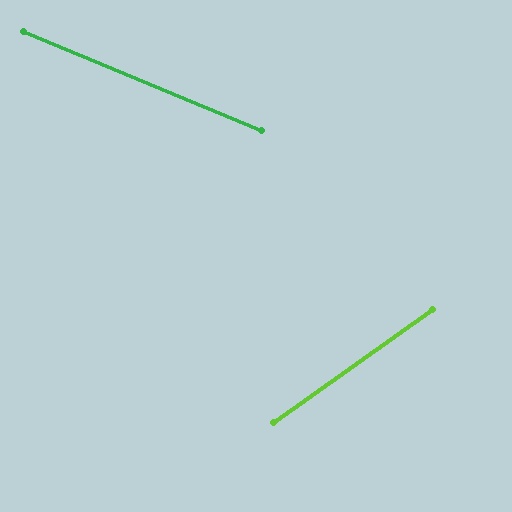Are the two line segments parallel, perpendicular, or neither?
Neither parallel nor perpendicular — they differ by about 58°.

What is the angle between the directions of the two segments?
Approximately 58 degrees.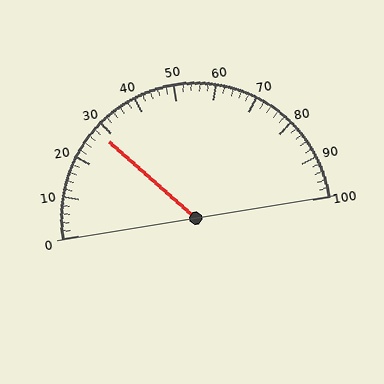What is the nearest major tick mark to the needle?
The nearest major tick mark is 30.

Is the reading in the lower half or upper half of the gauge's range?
The reading is in the lower half of the range (0 to 100).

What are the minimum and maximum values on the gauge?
The gauge ranges from 0 to 100.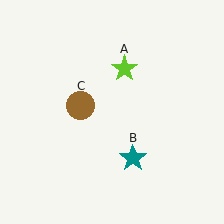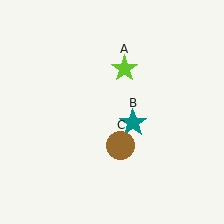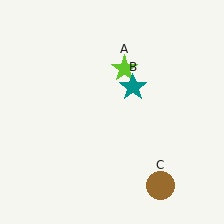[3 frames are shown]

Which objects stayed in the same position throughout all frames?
Lime star (object A) remained stationary.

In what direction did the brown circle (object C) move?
The brown circle (object C) moved down and to the right.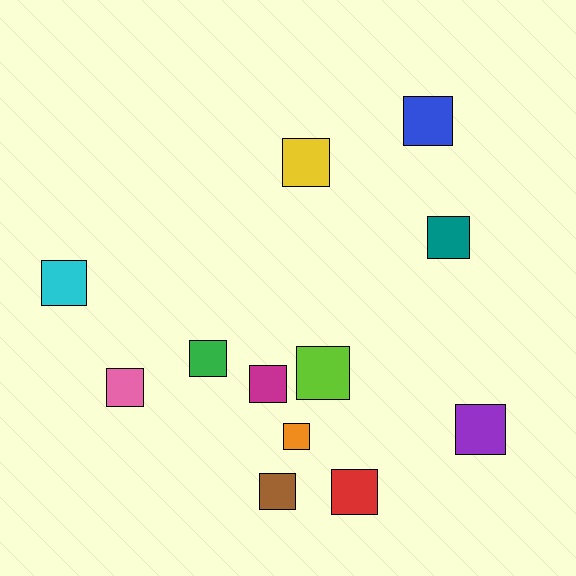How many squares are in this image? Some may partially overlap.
There are 12 squares.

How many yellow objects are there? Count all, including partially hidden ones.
There is 1 yellow object.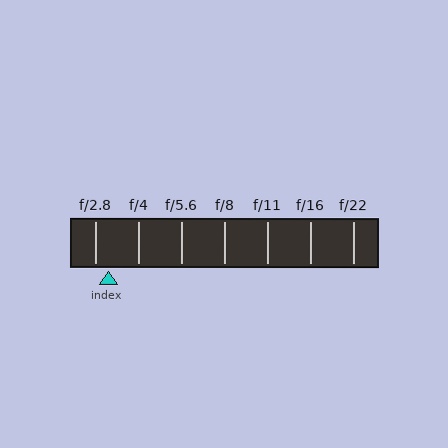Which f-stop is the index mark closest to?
The index mark is closest to f/2.8.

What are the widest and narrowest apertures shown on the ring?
The widest aperture shown is f/2.8 and the narrowest is f/22.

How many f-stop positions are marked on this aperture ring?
There are 7 f-stop positions marked.